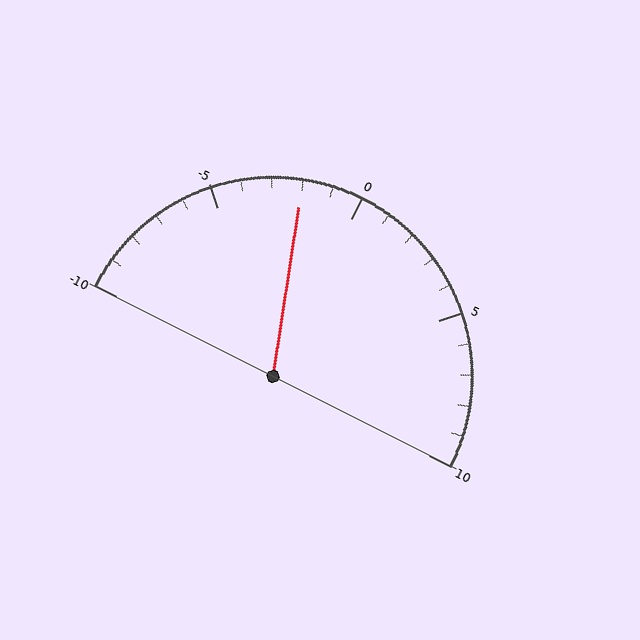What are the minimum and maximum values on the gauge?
The gauge ranges from -10 to 10.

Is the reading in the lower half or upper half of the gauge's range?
The reading is in the lower half of the range (-10 to 10).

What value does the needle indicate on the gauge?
The needle indicates approximately -2.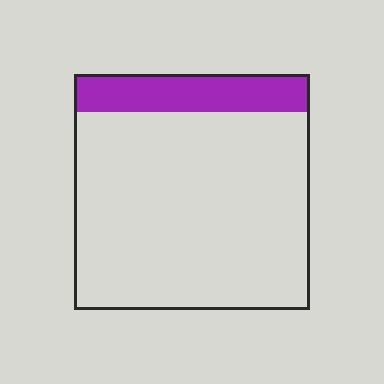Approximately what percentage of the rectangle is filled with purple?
Approximately 15%.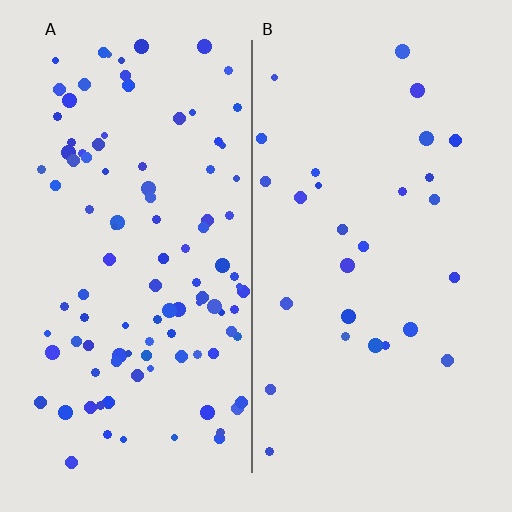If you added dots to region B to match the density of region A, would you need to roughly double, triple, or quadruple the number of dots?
Approximately quadruple.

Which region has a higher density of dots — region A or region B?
A (the left).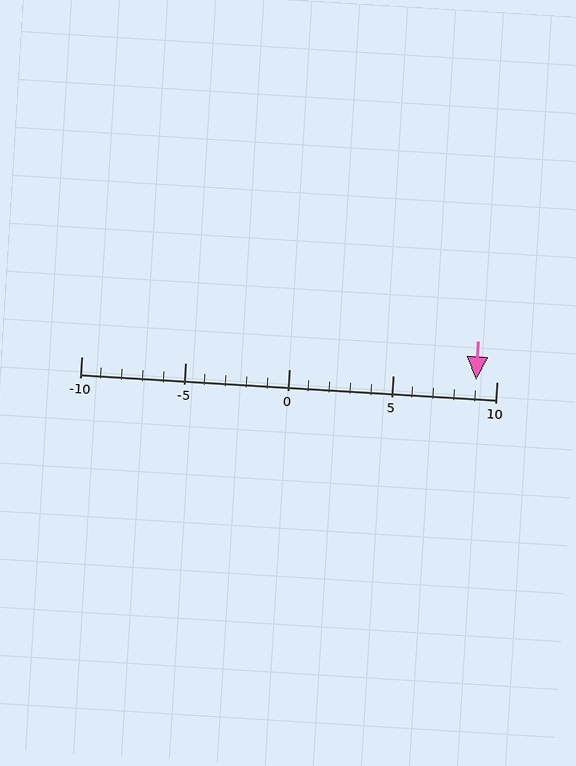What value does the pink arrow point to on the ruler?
The pink arrow points to approximately 9.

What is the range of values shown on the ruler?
The ruler shows values from -10 to 10.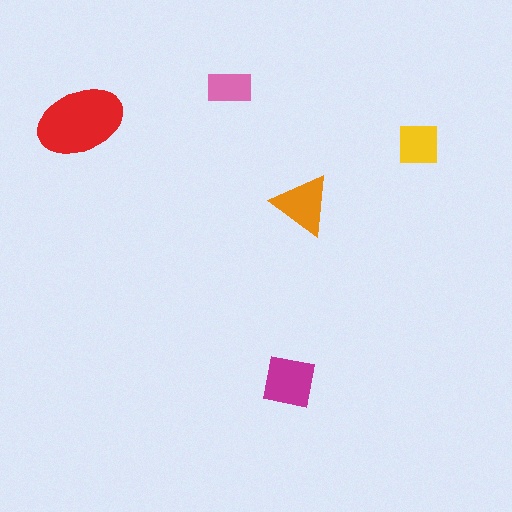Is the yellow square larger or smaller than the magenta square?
Smaller.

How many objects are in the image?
There are 5 objects in the image.